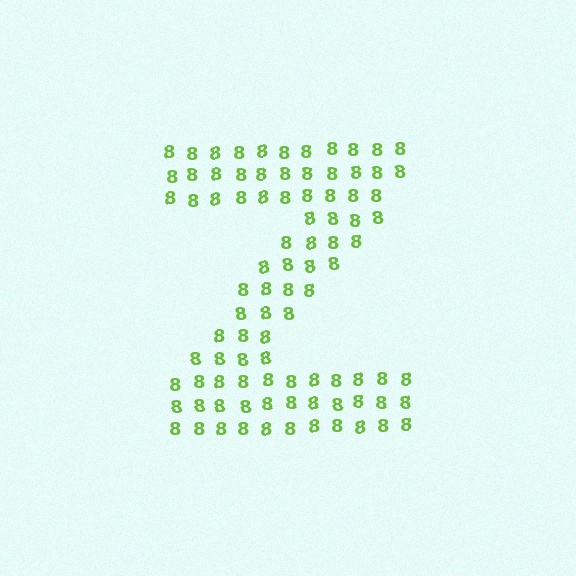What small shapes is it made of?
It is made of small digit 8's.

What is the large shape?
The large shape is the letter Z.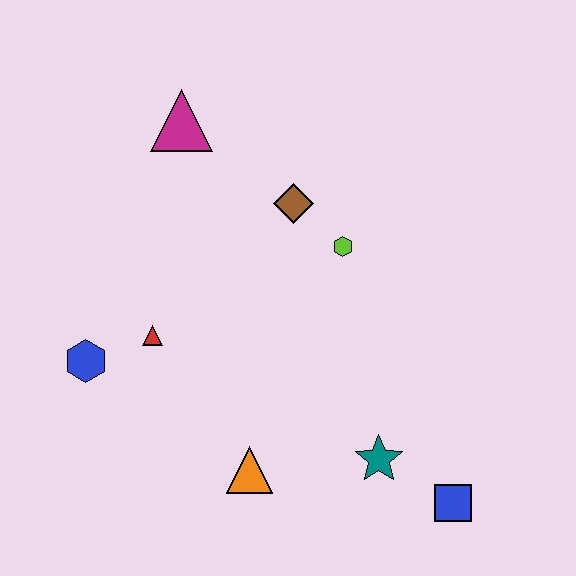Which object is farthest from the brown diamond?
The blue square is farthest from the brown diamond.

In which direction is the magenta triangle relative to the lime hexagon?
The magenta triangle is to the left of the lime hexagon.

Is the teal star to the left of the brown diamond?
No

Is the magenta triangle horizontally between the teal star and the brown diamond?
No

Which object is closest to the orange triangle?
The teal star is closest to the orange triangle.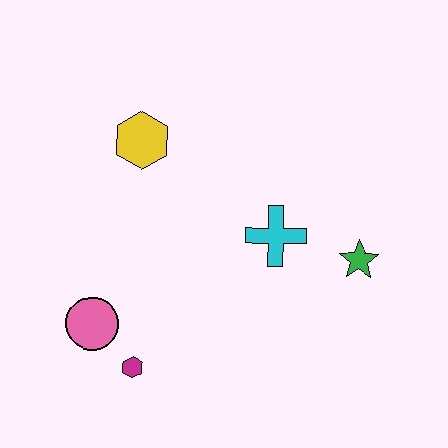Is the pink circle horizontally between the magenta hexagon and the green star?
No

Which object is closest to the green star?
The cyan cross is closest to the green star.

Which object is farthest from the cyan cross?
The pink circle is farthest from the cyan cross.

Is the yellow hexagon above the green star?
Yes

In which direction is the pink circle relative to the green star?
The pink circle is to the left of the green star.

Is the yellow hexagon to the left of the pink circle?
No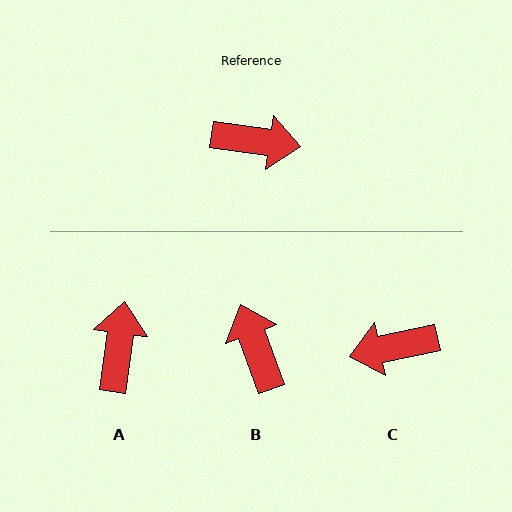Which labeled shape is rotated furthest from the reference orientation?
C, about 160 degrees away.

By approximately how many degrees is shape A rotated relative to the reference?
Approximately 90 degrees counter-clockwise.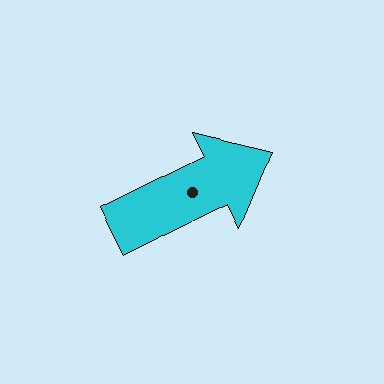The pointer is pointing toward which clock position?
Roughly 2 o'clock.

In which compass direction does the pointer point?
Northeast.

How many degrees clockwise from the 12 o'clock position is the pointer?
Approximately 63 degrees.